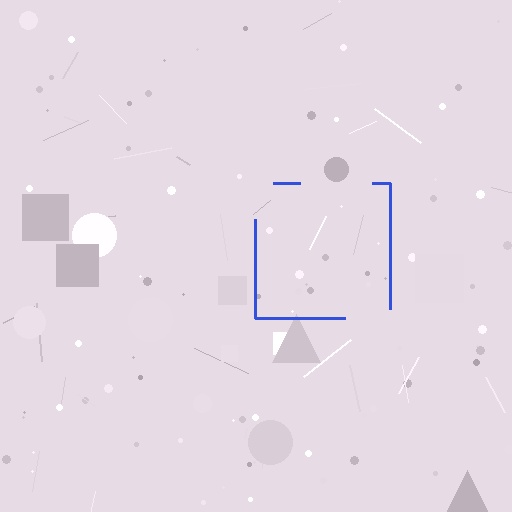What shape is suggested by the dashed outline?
The dashed outline suggests a square.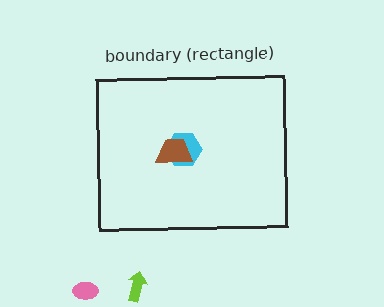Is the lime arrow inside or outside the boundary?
Outside.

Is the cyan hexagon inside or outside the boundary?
Inside.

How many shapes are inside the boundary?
2 inside, 2 outside.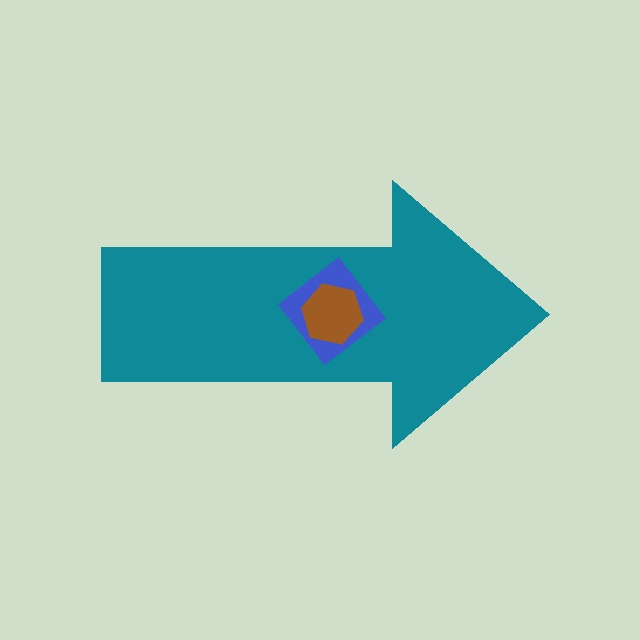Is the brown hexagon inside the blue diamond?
Yes.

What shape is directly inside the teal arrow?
The blue diamond.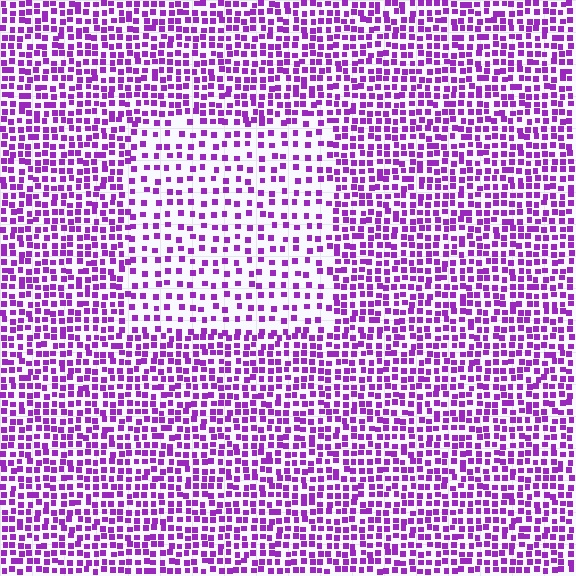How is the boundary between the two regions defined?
The boundary is defined by a change in element density (approximately 1.9x ratio). All elements are the same color, size, and shape.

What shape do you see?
I see a rectangle.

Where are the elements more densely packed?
The elements are more densely packed outside the rectangle boundary.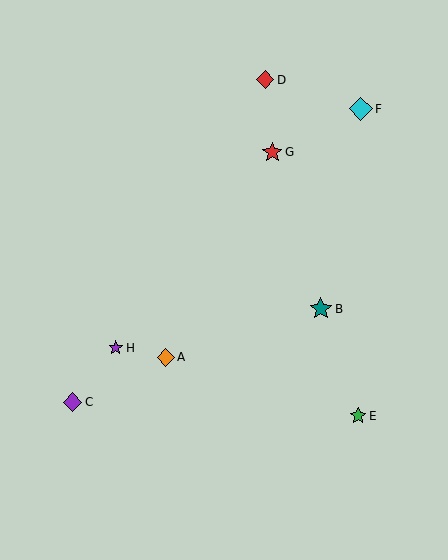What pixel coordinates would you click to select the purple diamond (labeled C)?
Click at (73, 402) to select the purple diamond C.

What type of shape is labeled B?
Shape B is a teal star.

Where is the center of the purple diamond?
The center of the purple diamond is at (73, 402).